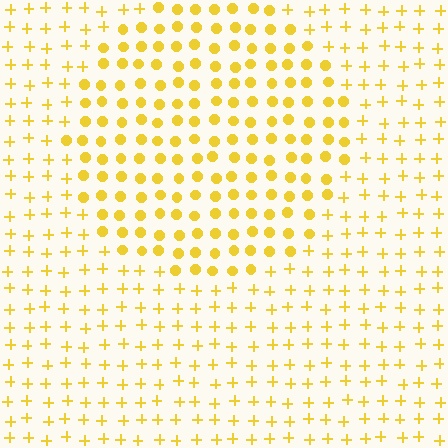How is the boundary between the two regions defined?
The boundary is defined by a change in element shape: circles inside vs. plus signs outside. All elements share the same color and spacing.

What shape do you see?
I see a circle.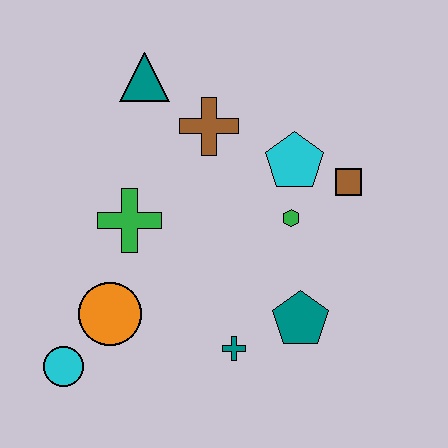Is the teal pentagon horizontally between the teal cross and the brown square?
Yes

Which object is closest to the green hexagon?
The cyan pentagon is closest to the green hexagon.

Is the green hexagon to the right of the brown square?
No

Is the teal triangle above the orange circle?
Yes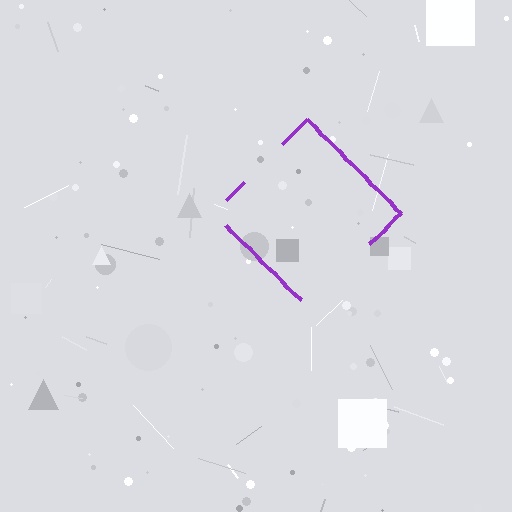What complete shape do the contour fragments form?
The contour fragments form a diamond.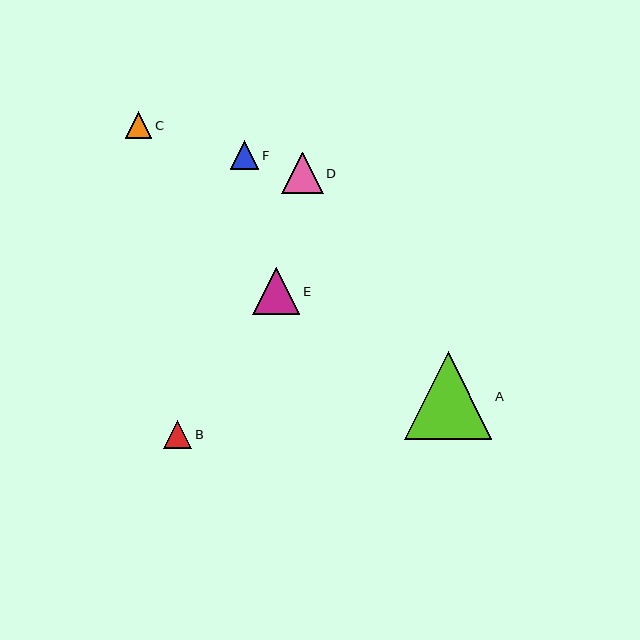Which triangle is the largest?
Triangle A is the largest with a size of approximately 87 pixels.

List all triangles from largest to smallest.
From largest to smallest: A, E, D, F, B, C.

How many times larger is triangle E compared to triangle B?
Triangle E is approximately 1.7 times the size of triangle B.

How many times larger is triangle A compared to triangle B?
Triangle A is approximately 3.1 times the size of triangle B.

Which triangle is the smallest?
Triangle C is the smallest with a size of approximately 27 pixels.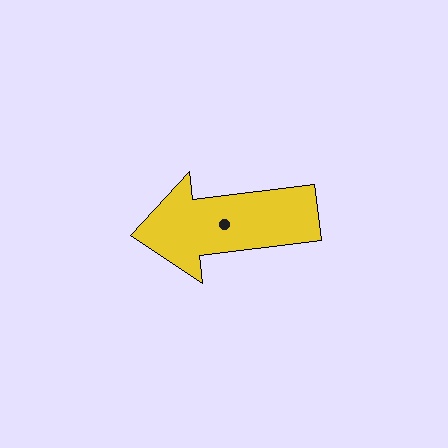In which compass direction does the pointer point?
West.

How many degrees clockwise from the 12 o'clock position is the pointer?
Approximately 263 degrees.